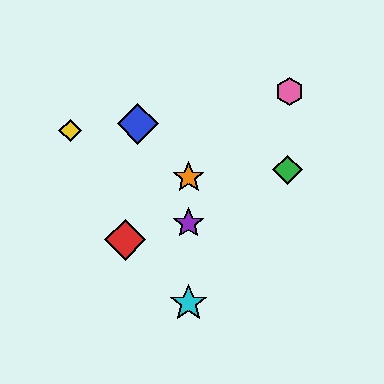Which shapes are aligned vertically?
The purple star, the orange star, the cyan star are aligned vertically.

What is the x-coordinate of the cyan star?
The cyan star is at x≈189.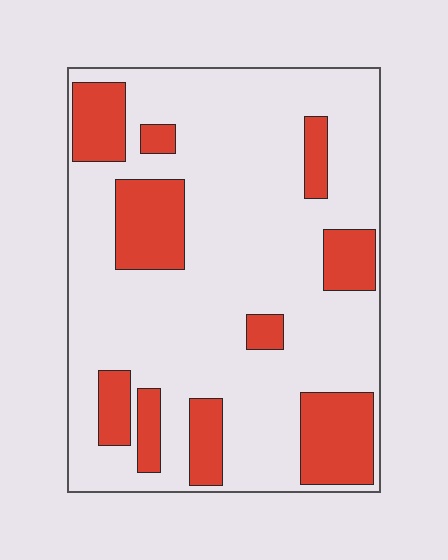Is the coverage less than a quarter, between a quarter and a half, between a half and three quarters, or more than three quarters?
Less than a quarter.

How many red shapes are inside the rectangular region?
10.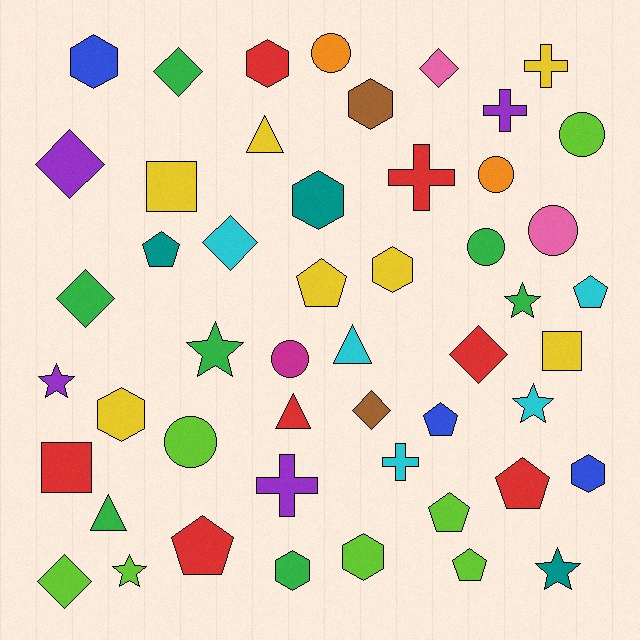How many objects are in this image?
There are 50 objects.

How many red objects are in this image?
There are 7 red objects.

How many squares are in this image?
There are 3 squares.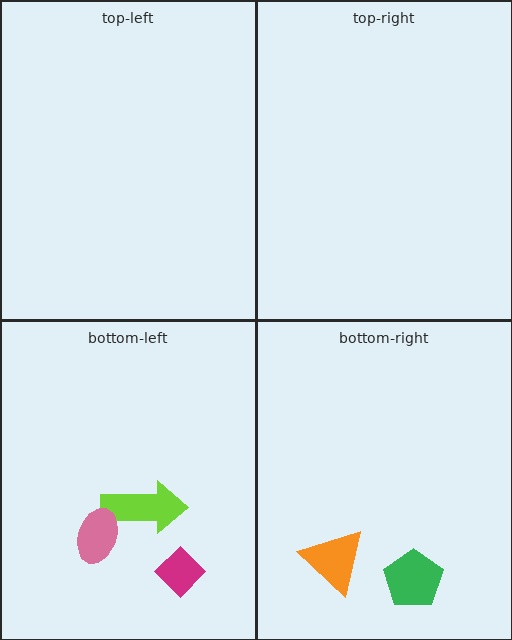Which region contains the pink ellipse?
The bottom-left region.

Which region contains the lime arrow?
The bottom-left region.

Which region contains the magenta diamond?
The bottom-left region.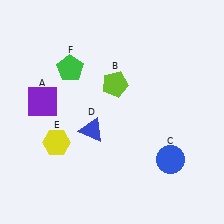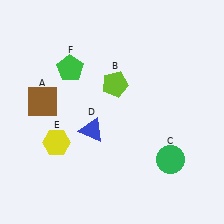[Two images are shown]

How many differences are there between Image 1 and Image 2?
There are 2 differences between the two images.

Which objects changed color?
A changed from purple to brown. C changed from blue to green.